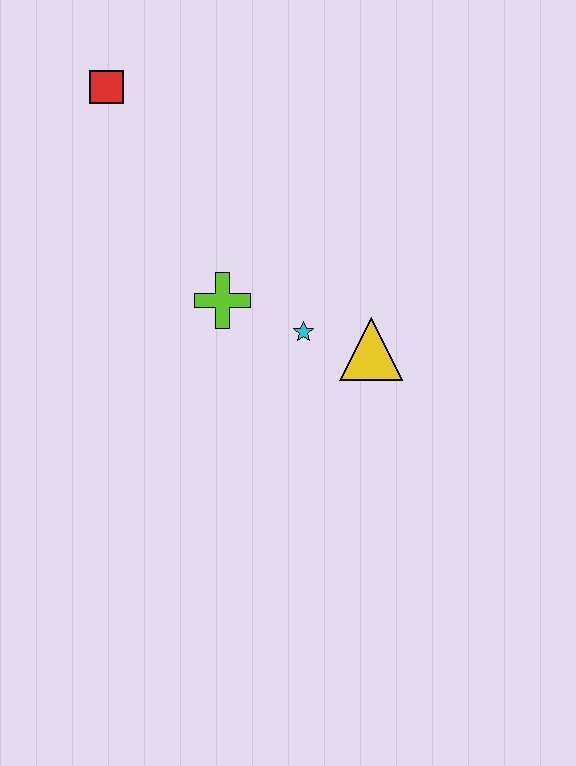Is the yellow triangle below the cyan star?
Yes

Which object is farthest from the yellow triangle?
The red square is farthest from the yellow triangle.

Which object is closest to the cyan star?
The yellow triangle is closest to the cyan star.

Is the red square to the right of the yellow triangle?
No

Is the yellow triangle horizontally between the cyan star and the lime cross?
No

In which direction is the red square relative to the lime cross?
The red square is above the lime cross.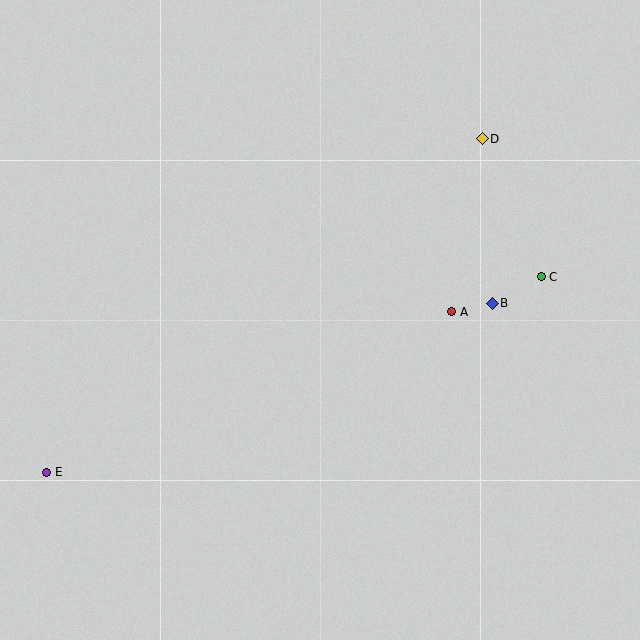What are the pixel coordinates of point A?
Point A is at (452, 312).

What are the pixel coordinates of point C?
Point C is at (541, 277).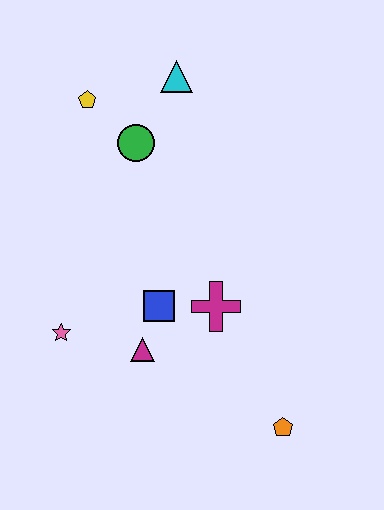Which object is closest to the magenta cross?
The blue square is closest to the magenta cross.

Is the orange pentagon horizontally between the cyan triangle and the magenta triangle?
No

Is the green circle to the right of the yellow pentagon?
Yes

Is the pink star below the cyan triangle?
Yes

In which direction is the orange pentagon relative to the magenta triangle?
The orange pentagon is to the right of the magenta triangle.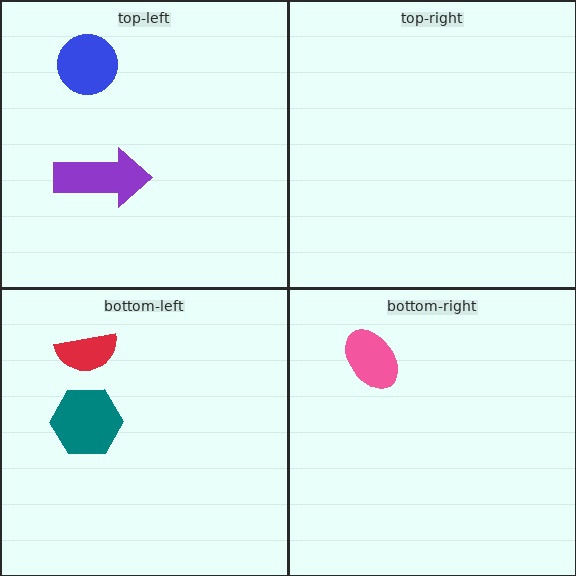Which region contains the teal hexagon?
The bottom-left region.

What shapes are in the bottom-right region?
The pink ellipse.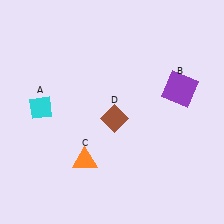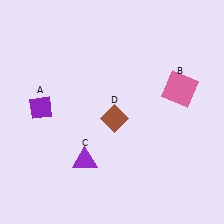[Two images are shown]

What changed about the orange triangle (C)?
In Image 1, C is orange. In Image 2, it changed to purple.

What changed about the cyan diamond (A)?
In Image 1, A is cyan. In Image 2, it changed to purple.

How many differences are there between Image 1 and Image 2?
There are 3 differences between the two images.